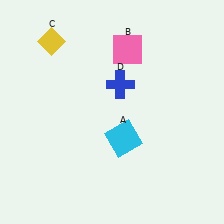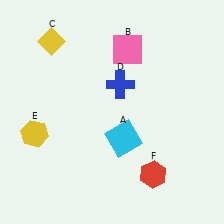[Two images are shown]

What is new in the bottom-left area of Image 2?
A yellow hexagon (E) was added in the bottom-left area of Image 2.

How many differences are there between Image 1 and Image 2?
There are 2 differences between the two images.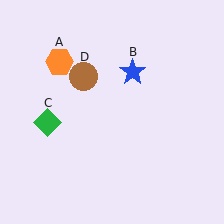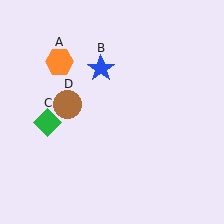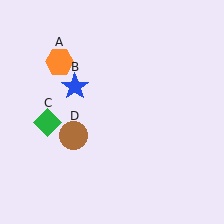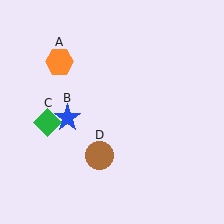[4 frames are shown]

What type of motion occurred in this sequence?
The blue star (object B), brown circle (object D) rotated counterclockwise around the center of the scene.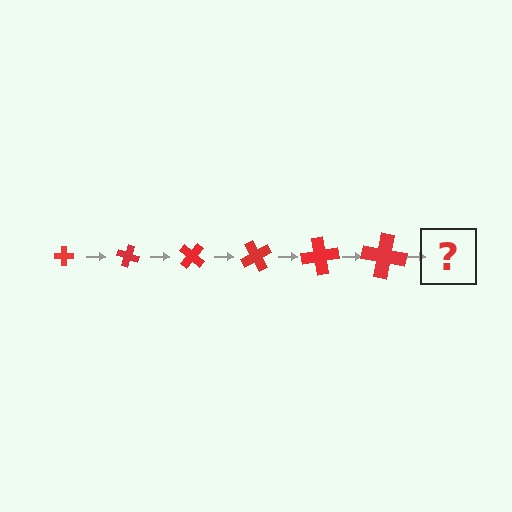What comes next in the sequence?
The next element should be a cross, larger than the previous one and rotated 120 degrees from the start.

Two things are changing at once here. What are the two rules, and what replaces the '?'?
The two rules are that the cross grows larger each step and it rotates 20 degrees each step. The '?' should be a cross, larger than the previous one and rotated 120 degrees from the start.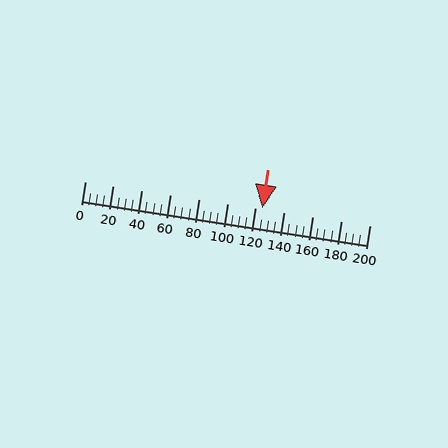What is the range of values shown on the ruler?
The ruler shows values from 0 to 200.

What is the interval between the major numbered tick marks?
The major tick marks are spaced 20 units apart.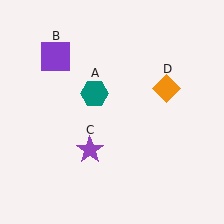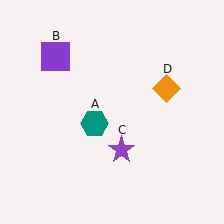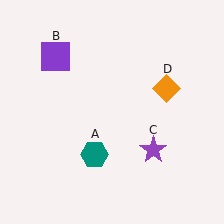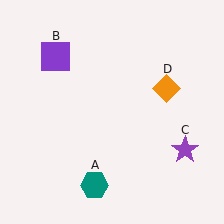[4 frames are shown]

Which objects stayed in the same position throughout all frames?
Purple square (object B) and orange diamond (object D) remained stationary.